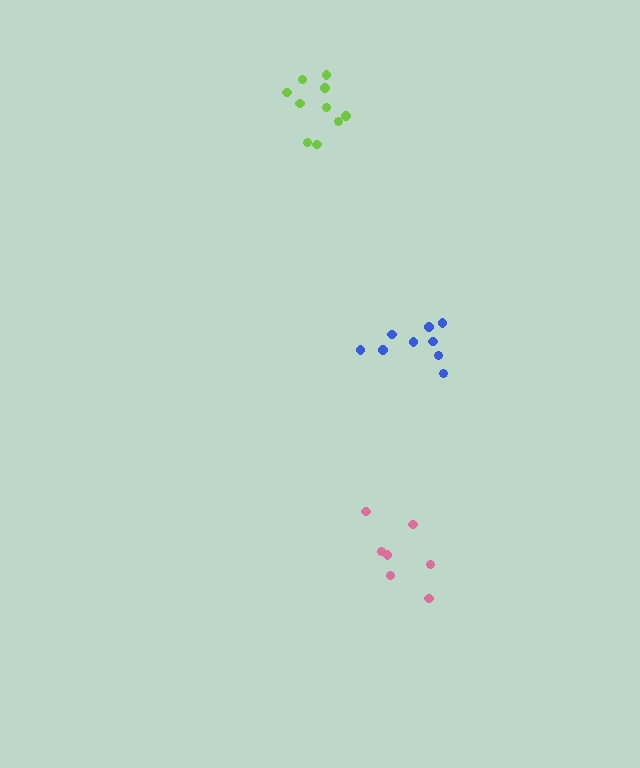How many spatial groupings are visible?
There are 3 spatial groupings.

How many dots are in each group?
Group 1: 7 dots, Group 2: 9 dots, Group 3: 10 dots (26 total).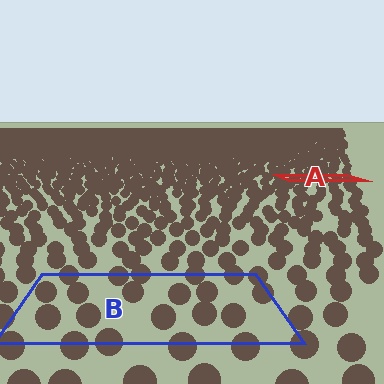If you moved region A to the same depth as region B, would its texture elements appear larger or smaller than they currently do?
They would appear larger. At a closer depth, the same texture elements are projected at a bigger on-screen size.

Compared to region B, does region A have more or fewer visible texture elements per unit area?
Region A has more texture elements per unit area — they are packed more densely because it is farther away.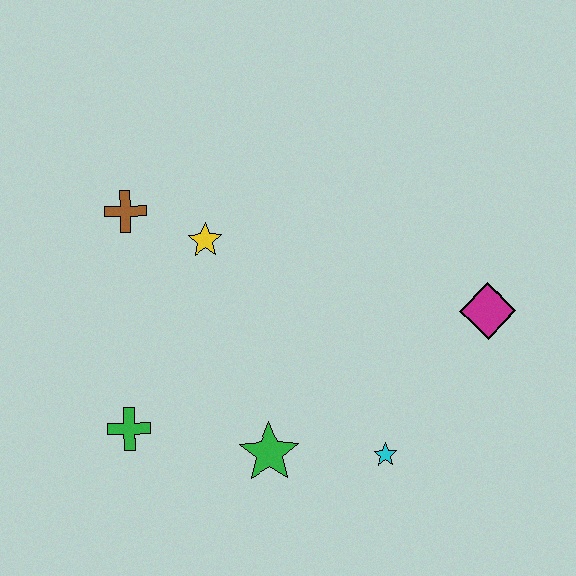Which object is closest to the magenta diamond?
The cyan star is closest to the magenta diamond.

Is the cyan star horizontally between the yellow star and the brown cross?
No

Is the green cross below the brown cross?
Yes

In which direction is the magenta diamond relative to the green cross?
The magenta diamond is to the right of the green cross.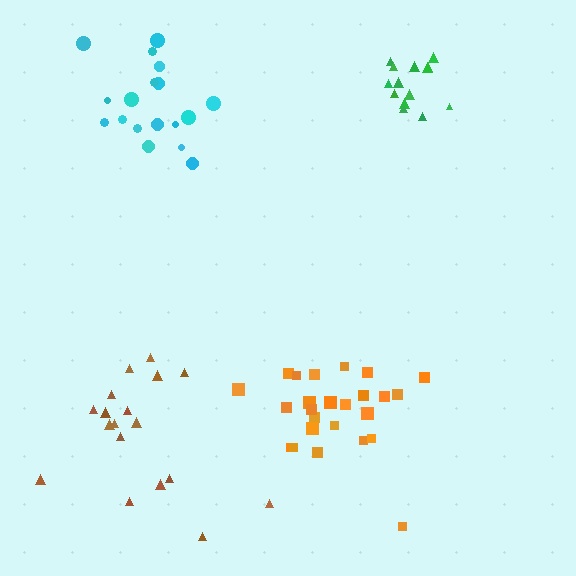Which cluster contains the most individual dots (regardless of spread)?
Orange (25).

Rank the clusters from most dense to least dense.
green, orange, cyan, brown.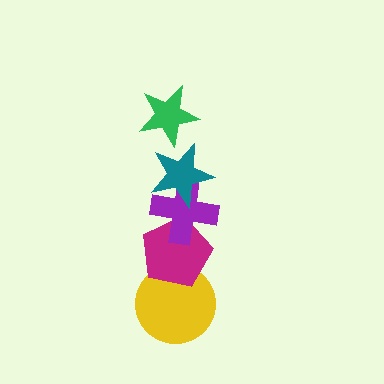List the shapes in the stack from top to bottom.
From top to bottom: the green star, the teal star, the purple cross, the magenta pentagon, the yellow circle.